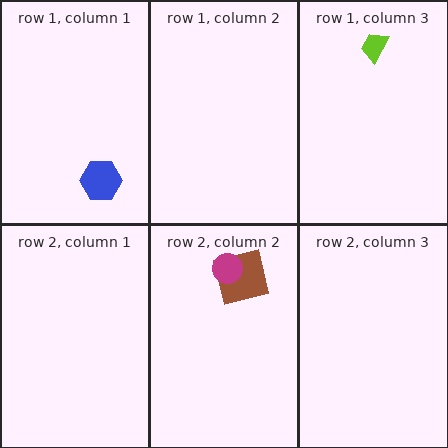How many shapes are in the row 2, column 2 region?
2.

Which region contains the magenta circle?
The row 2, column 2 region.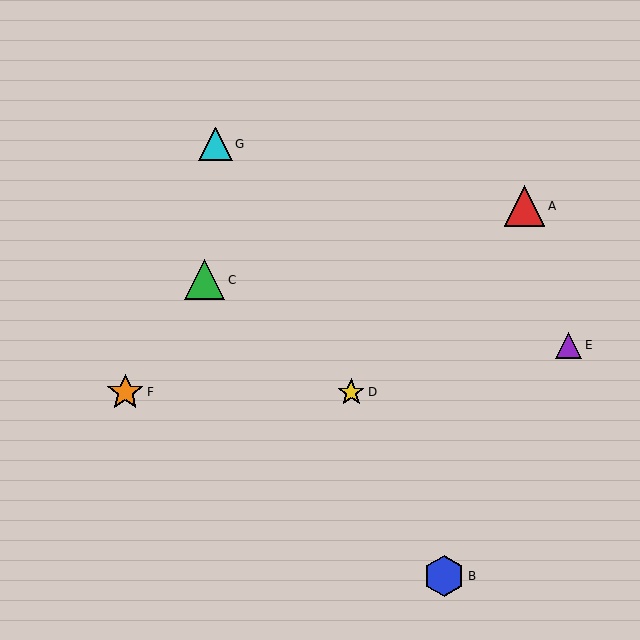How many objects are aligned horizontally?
2 objects (D, F) are aligned horizontally.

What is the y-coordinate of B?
Object B is at y≈576.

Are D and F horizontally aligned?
Yes, both are at y≈392.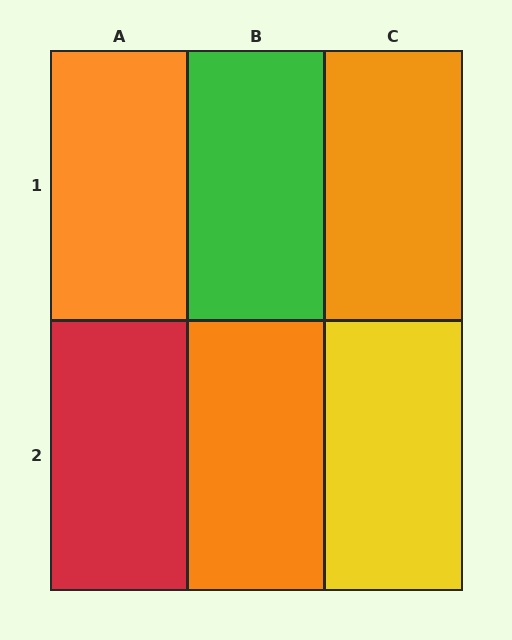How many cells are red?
1 cell is red.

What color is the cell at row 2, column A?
Red.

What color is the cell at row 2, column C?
Yellow.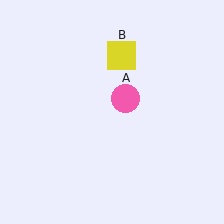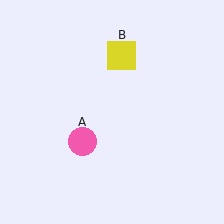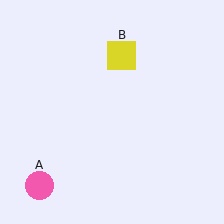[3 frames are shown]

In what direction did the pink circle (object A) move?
The pink circle (object A) moved down and to the left.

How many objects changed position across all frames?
1 object changed position: pink circle (object A).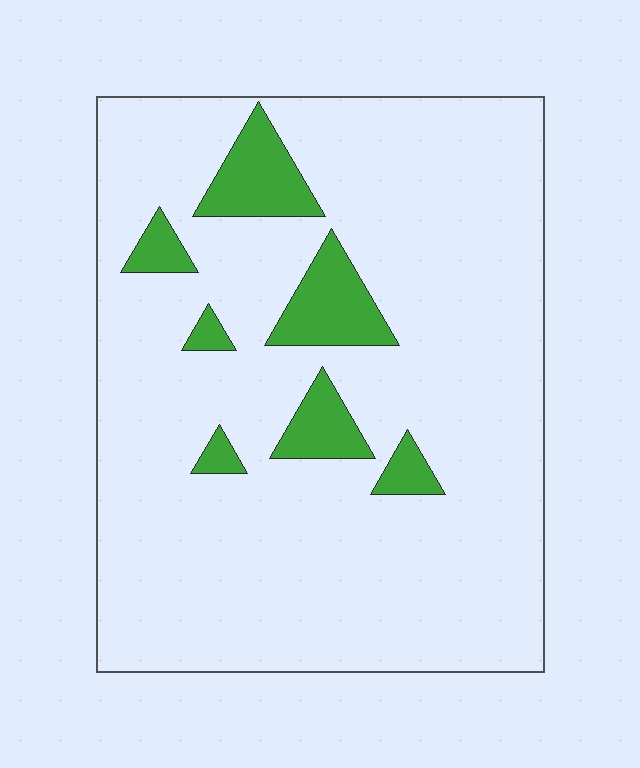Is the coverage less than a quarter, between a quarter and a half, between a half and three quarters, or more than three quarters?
Less than a quarter.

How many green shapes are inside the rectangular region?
7.